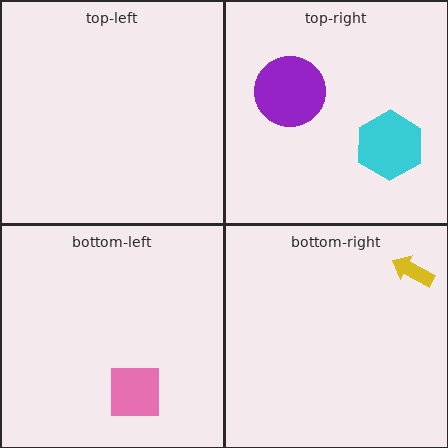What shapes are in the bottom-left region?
The pink square.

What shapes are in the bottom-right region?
The yellow arrow.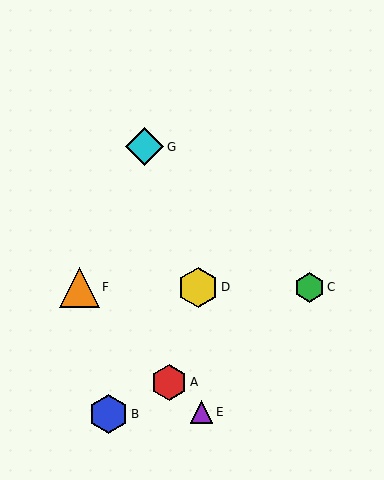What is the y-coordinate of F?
Object F is at y≈287.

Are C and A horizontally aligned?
No, C is at y≈287 and A is at y≈382.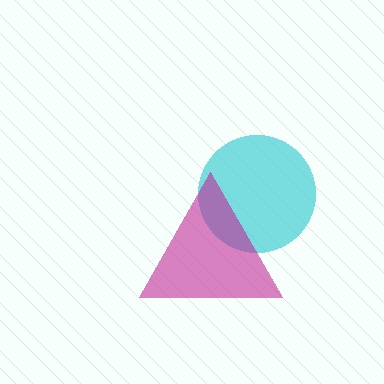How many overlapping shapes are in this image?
There are 2 overlapping shapes in the image.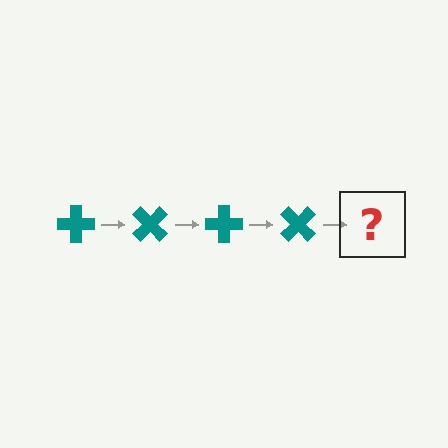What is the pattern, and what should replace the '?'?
The pattern is that the cross rotates 45 degrees each step. The '?' should be a teal cross rotated 180 degrees.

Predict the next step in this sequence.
The next step is a teal cross rotated 180 degrees.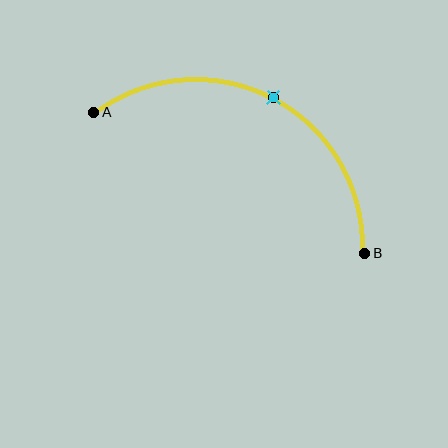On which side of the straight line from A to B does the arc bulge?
The arc bulges above the straight line connecting A and B.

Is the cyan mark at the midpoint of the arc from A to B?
Yes. The cyan mark lies on the arc at equal arc-length from both A and B — it is the arc midpoint.